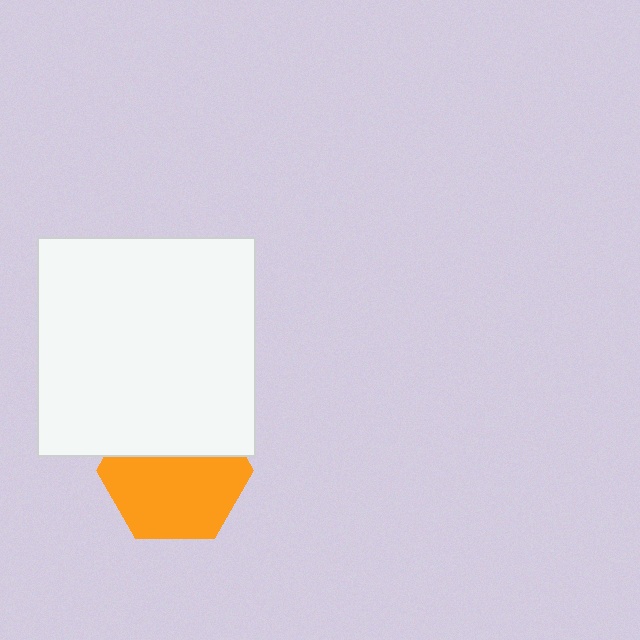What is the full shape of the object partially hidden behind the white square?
The partially hidden object is an orange hexagon.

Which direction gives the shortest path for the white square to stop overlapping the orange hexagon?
Moving up gives the shortest separation.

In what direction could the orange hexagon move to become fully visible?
The orange hexagon could move down. That would shift it out from behind the white square entirely.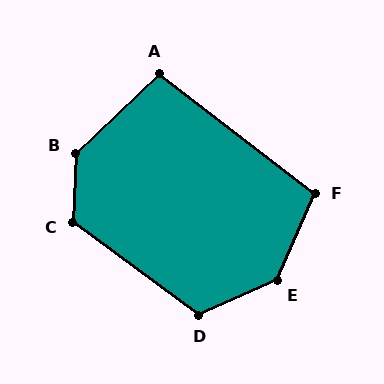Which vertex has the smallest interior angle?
A, at approximately 99 degrees.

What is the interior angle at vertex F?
Approximately 105 degrees (obtuse).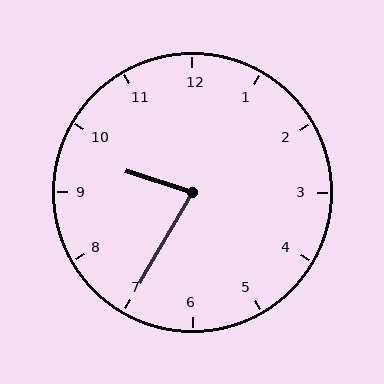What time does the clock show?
9:35.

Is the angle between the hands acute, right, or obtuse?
It is acute.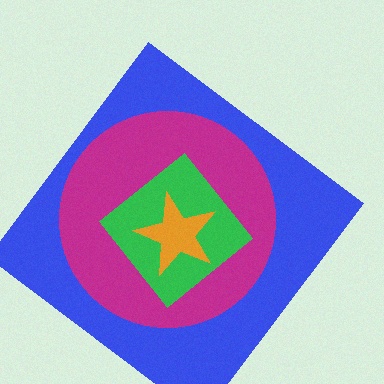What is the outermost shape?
The blue diamond.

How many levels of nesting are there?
4.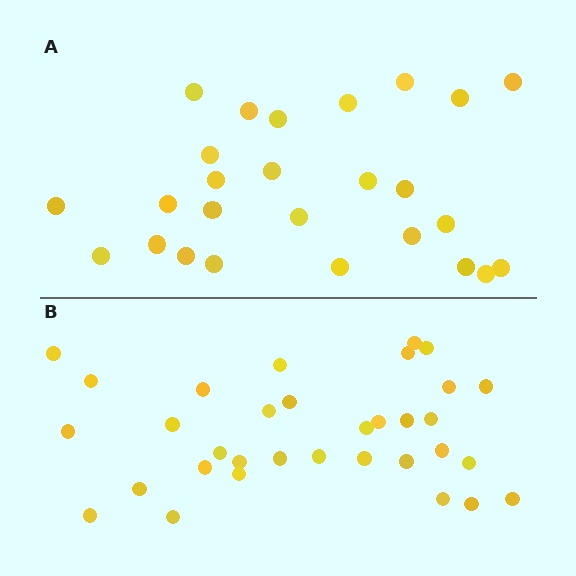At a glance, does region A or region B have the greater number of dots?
Region B (the bottom region) has more dots.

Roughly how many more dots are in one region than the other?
Region B has roughly 8 or so more dots than region A.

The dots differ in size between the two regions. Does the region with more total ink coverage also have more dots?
No. Region A has more total ink coverage because its dots are larger, but region B actually contains more individual dots. Total area can be misleading — the number of items is what matters here.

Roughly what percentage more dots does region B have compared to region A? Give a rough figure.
About 25% more.